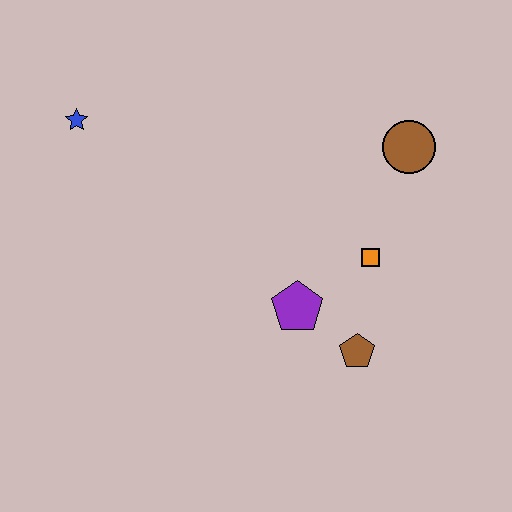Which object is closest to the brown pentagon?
The purple pentagon is closest to the brown pentagon.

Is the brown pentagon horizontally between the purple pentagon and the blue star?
No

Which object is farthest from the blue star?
The brown pentagon is farthest from the blue star.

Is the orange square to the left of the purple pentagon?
No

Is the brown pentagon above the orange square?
No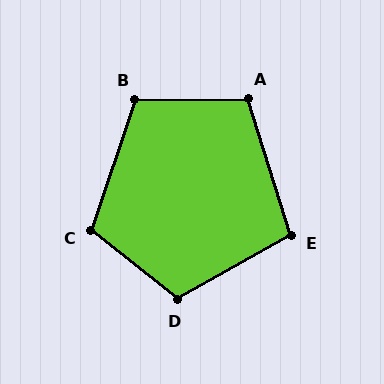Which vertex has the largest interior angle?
D, at approximately 112 degrees.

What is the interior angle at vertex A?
Approximately 107 degrees (obtuse).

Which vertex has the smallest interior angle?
E, at approximately 102 degrees.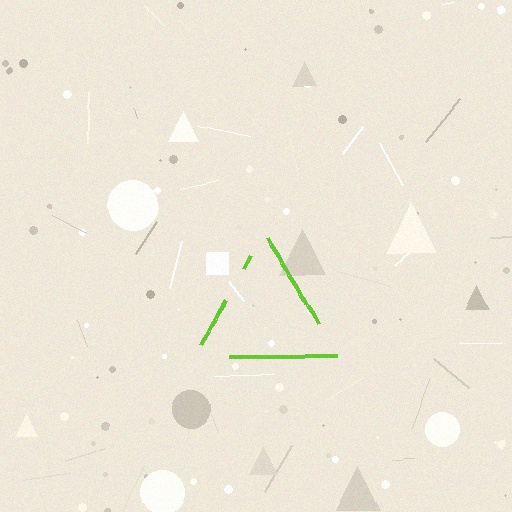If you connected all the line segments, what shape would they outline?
They would outline a triangle.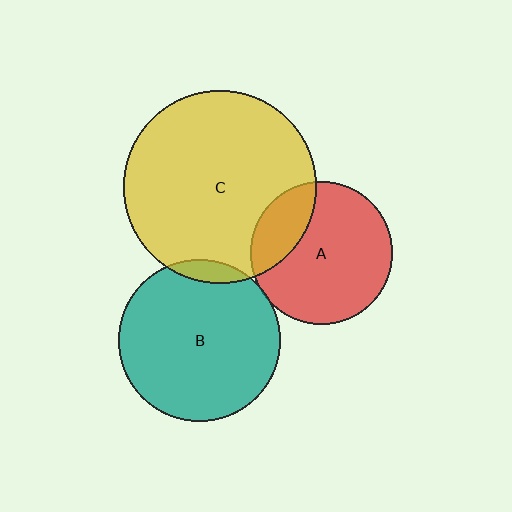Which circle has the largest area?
Circle C (yellow).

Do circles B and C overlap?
Yes.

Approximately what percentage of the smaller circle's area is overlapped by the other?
Approximately 5%.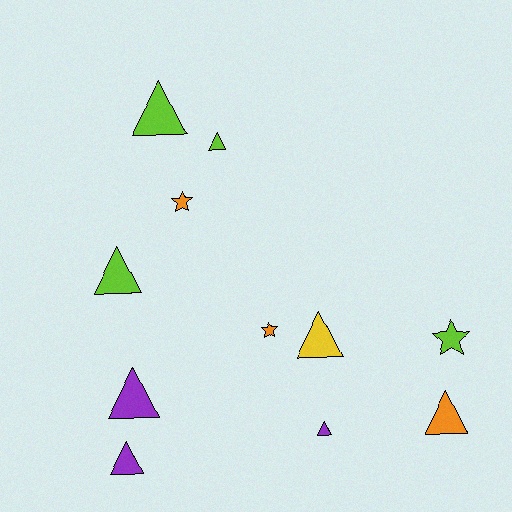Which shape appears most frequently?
Triangle, with 8 objects.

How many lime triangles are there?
There are 3 lime triangles.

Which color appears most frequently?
Lime, with 4 objects.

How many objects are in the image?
There are 11 objects.